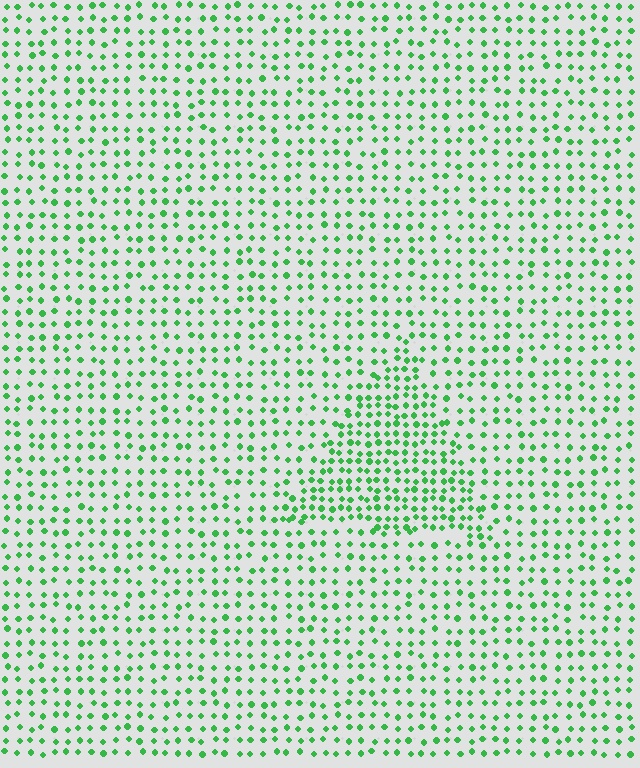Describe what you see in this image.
The image contains small green elements arranged at two different densities. A triangle-shaped region is visible where the elements are more densely packed than the surrounding area.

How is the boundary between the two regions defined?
The boundary is defined by a change in element density (approximately 1.7x ratio). All elements are the same color, size, and shape.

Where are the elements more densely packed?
The elements are more densely packed inside the triangle boundary.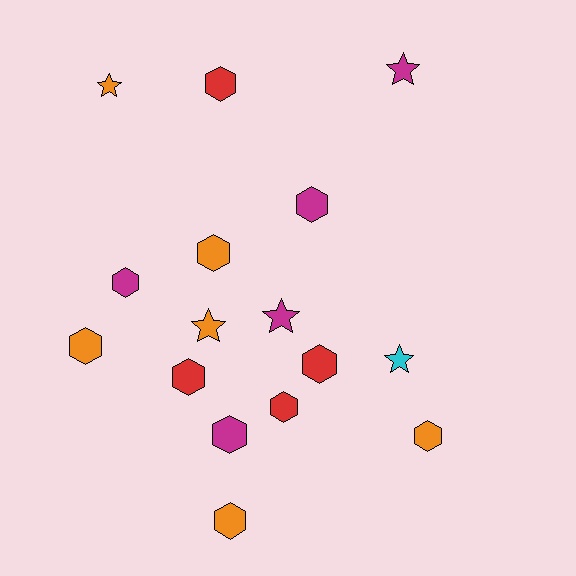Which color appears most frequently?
Orange, with 6 objects.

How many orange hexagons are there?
There are 4 orange hexagons.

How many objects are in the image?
There are 16 objects.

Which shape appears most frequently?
Hexagon, with 11 objects.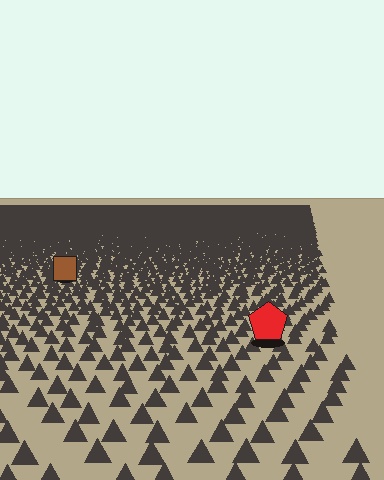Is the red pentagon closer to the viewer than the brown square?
Yes. The red pentagon is closer — you can tell from the texture gradient: the ground texture is coarser near it.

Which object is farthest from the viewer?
The brown square is farthest from the viewer. It appears smaller and the ground texture around it is denser.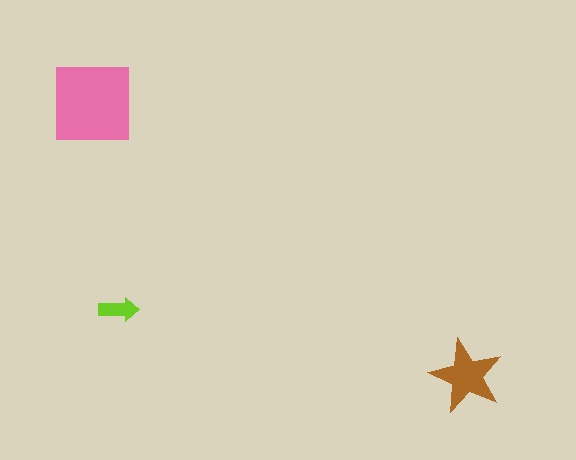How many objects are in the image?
There are 3 objects in the image.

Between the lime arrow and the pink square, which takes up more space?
The pink square.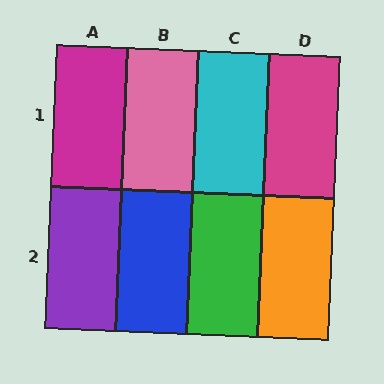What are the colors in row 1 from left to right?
Magenta, pink, cyan, magenta.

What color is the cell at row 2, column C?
Green.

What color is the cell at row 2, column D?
Orange.